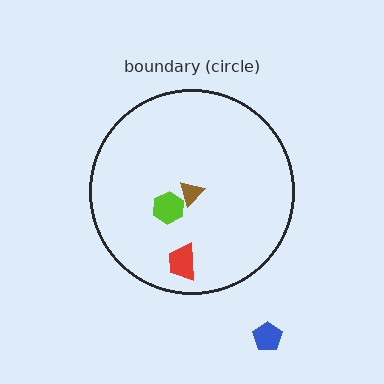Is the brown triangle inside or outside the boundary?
Inside.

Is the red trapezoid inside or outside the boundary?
Inside.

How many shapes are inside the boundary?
3 inside, 1 outside.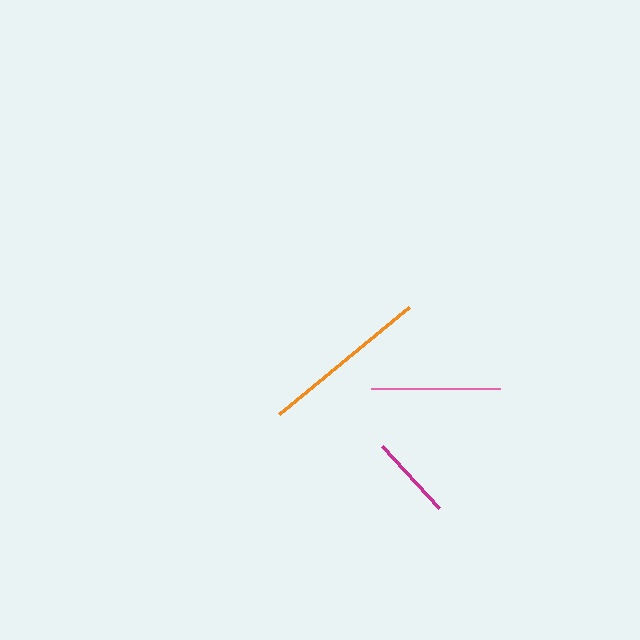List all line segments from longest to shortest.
From longest to shortest: orange, pink, magenta.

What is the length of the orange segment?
The orange segment is approximately 169 pixels long.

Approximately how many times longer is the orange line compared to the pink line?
The orange line is approximately 1.3 times the length of the pink line.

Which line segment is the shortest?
The magenta line is the shortest at approximately 84 pixels.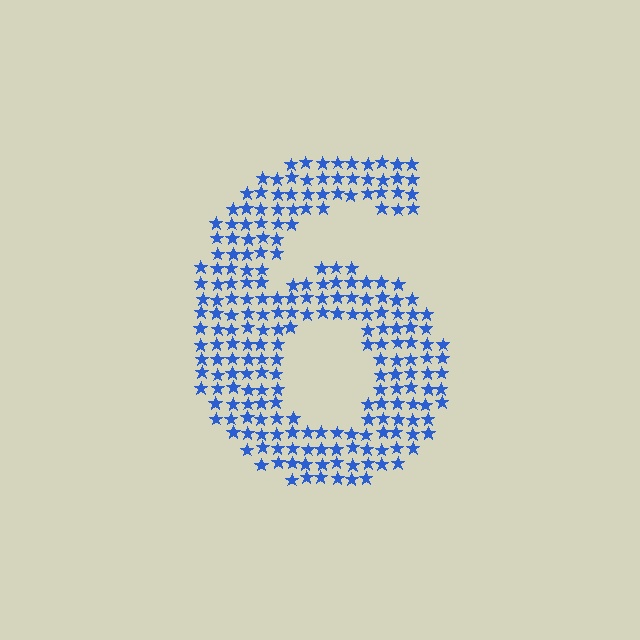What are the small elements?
The small elements are stars.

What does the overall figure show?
The overall figure shows the digit 6.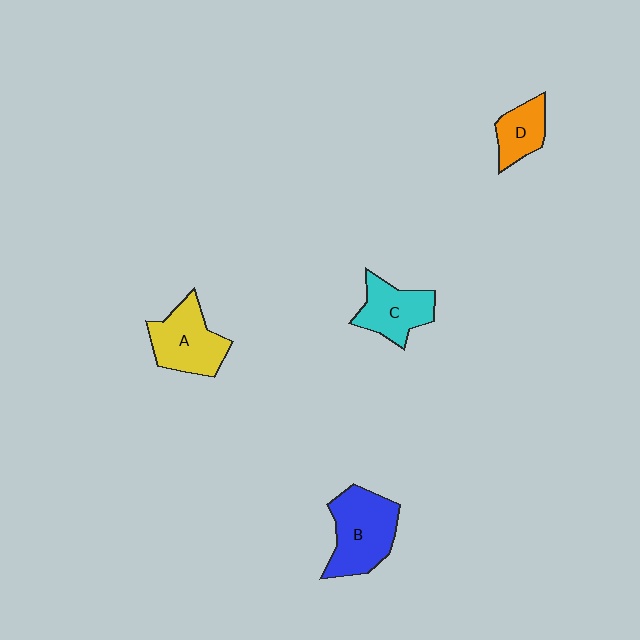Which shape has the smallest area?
Shape D (orange).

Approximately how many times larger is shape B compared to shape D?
Approximately 1.9 times.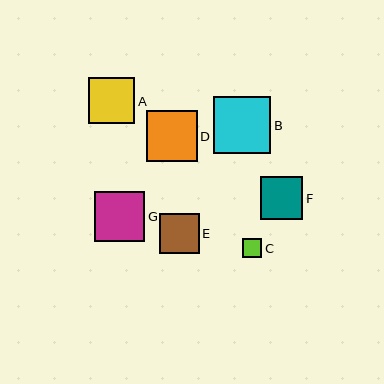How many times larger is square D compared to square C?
Square D is approximately 2.7 times the size of square C.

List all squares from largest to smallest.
From largest to smallest: B, D, G, A, F, E, C.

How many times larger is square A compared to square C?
Square A is approximately 2.4 times the size of square C.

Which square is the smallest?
Square C is the smallest with a size of approximately 19 pixels.